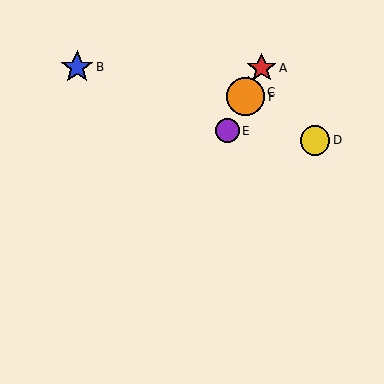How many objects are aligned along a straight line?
4 objects (A, C, E, F) are aligned along a straight line.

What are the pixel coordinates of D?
Object D is at (315, 140).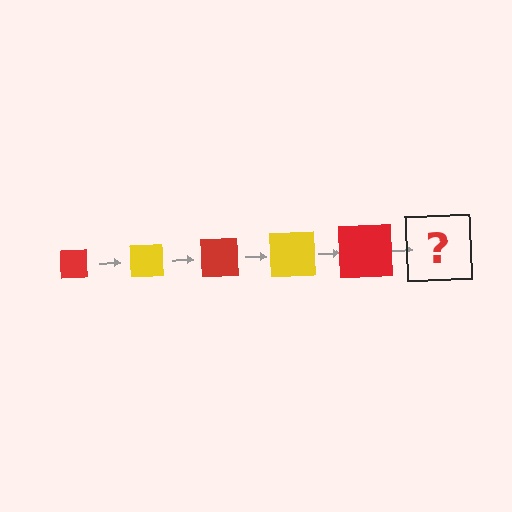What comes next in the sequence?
The next element should be a yellow square, larger than the previous one.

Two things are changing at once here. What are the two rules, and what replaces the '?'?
The two rules are that the square grows larger each step and the color cycles through red and yellow. The '?' should be a yellow square, larger than the previous one.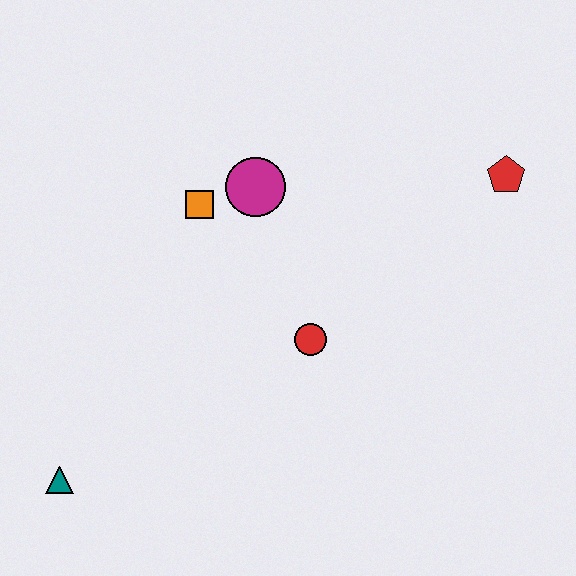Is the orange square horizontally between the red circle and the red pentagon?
No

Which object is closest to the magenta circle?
The orange square is closest to the magenta circle.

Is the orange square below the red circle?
No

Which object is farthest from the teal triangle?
The red pentagon is farthest from the teal triangle.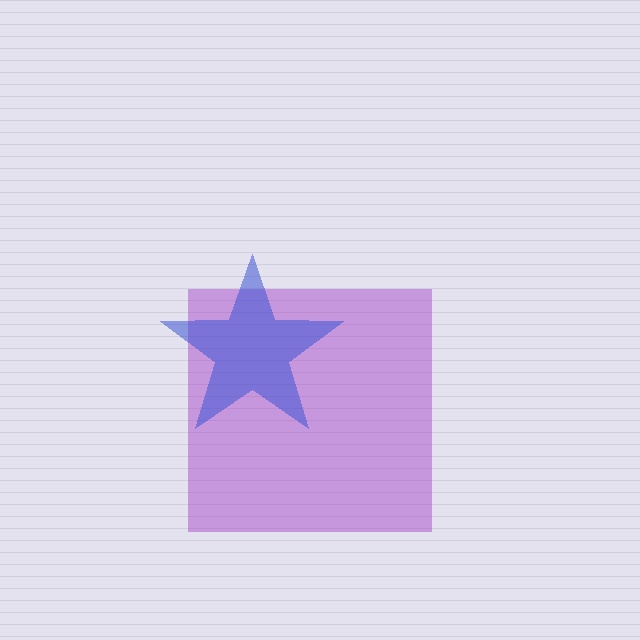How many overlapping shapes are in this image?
There are 2 overlapping shapes in the image.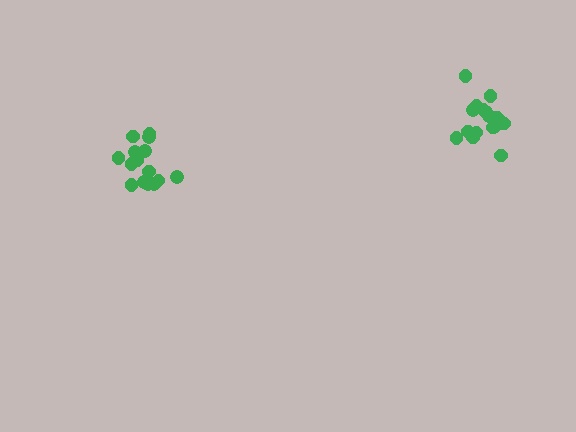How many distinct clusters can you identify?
There are 2 distinct clusters.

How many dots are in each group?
Group 1: 16 dots, Group 2: 17 dots (33 total).